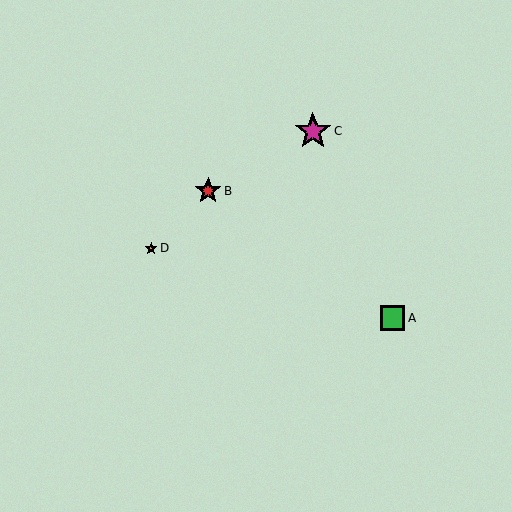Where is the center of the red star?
The center of the red star is at (208, 191).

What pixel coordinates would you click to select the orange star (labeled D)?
Click at (151, 248) to select the orange star D.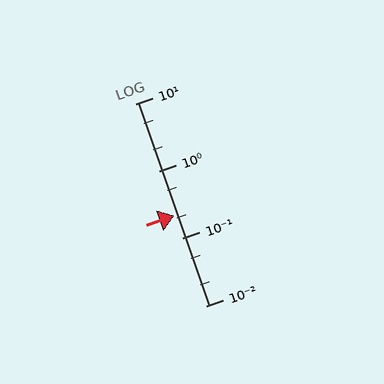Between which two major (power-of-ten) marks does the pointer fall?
The pointer is between 0.1 and 1.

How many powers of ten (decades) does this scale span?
The scale spans 3 decades, from 0.01 to 10.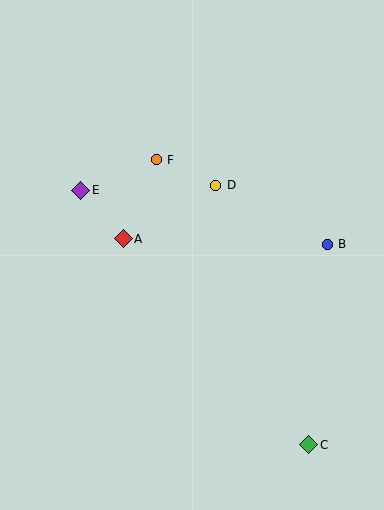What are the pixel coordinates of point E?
Point E is at (81, 190).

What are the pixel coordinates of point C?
Point C is at (308, 445).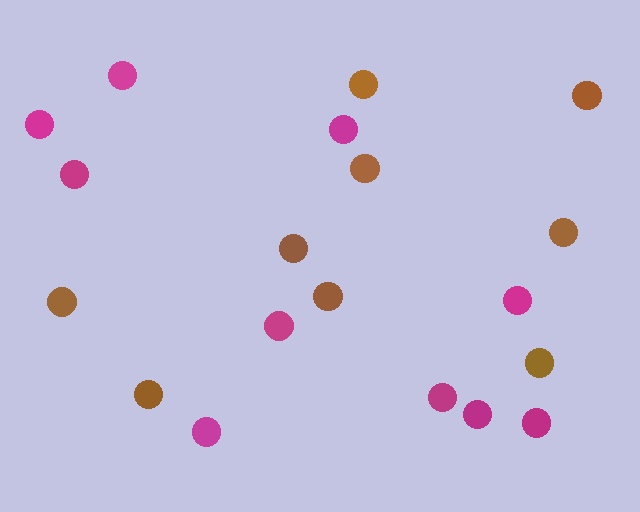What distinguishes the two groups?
There are 2 groups: one group of brown circles (9) and one group of magenta circles (10).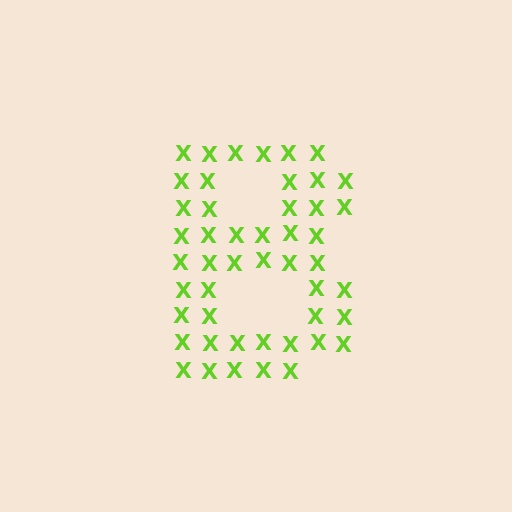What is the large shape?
The large shape is the letter B.